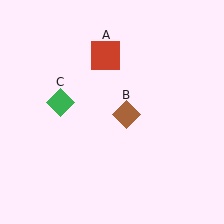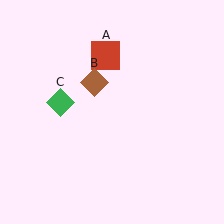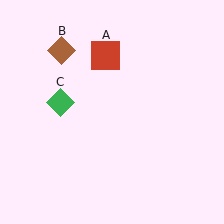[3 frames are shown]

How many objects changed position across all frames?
1 object changed position: brown diamond (object B).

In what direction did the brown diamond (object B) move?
The brown diamond (object B) moved up and to the left.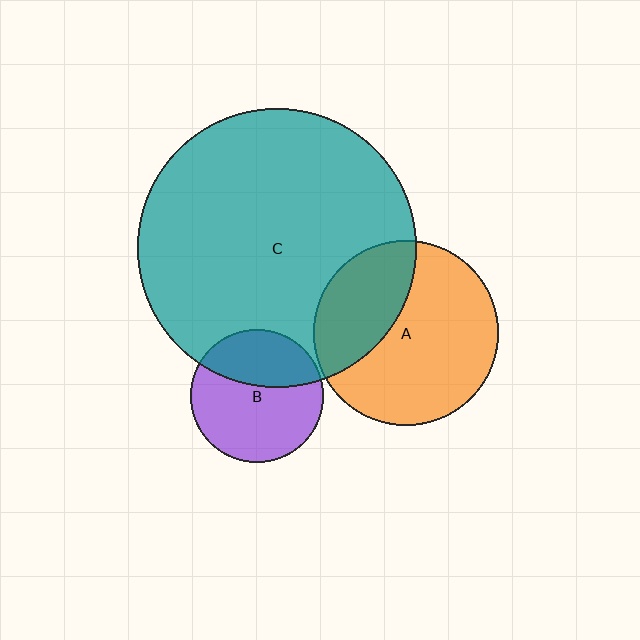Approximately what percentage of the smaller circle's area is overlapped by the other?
Approximately 35%.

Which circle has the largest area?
Circle C (teal).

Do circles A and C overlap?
Yes.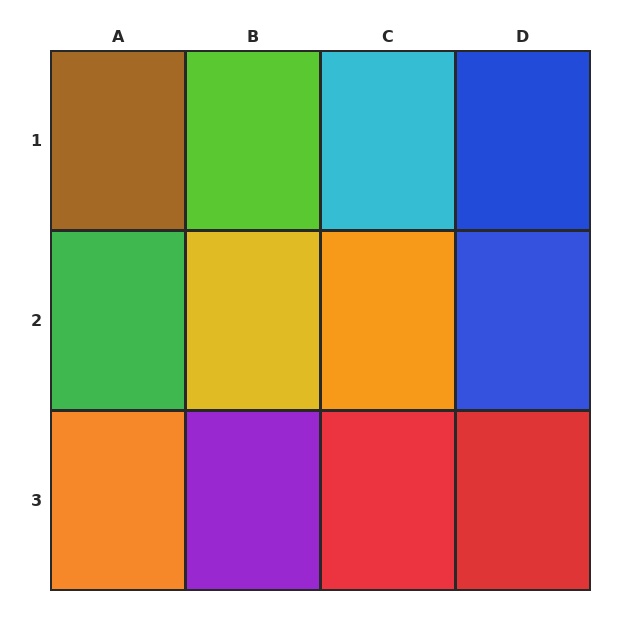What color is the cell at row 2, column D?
Blue.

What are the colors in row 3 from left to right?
Orange, purple, red, red.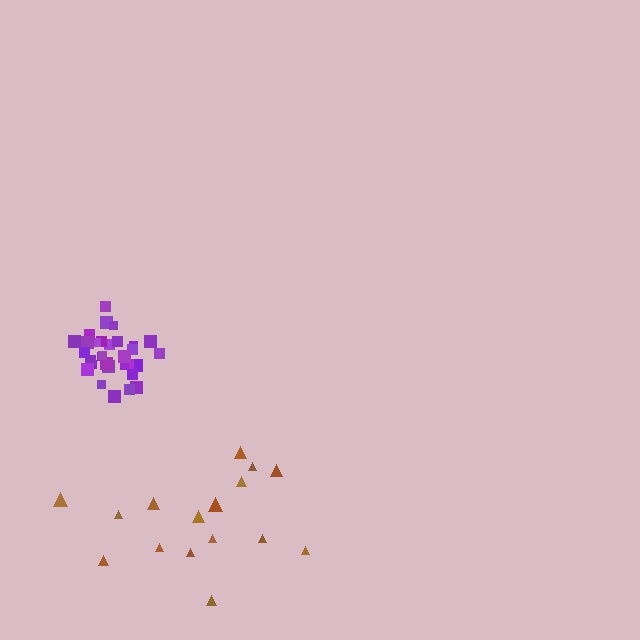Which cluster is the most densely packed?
Purple.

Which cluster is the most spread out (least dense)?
Brown.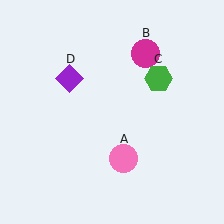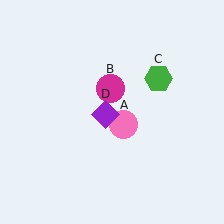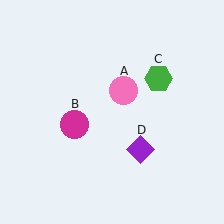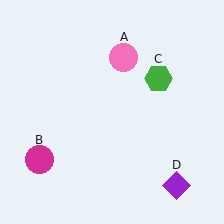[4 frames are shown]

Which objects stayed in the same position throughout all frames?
Green hexagon (object C) remained stationary.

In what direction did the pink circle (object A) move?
The pink circle (object A) moved up.